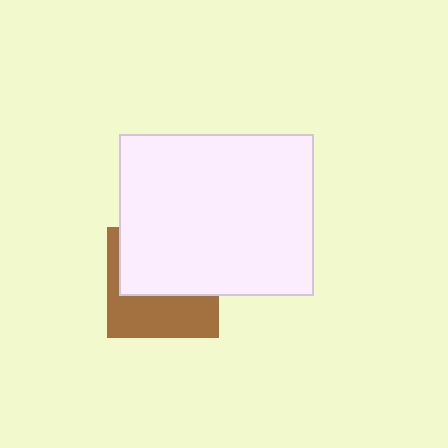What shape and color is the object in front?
The object in front is a white rectangle.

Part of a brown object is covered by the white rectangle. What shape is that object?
It is a square.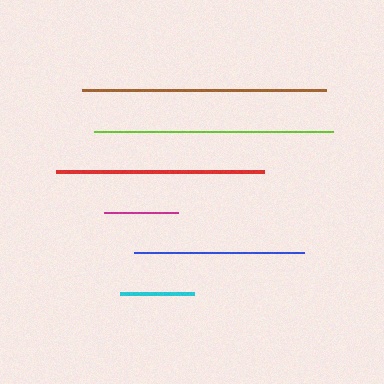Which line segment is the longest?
The brown line is the longest at approximately 244 pixels.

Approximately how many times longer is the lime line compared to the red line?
The lime line is approximately 1.1 times the length of the red line.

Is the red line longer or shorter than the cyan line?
The red line is longer than the cyan line.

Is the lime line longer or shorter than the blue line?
The lime line is longer than the blue line.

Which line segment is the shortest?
The magenta line is the shortest at approximately 73 pixels.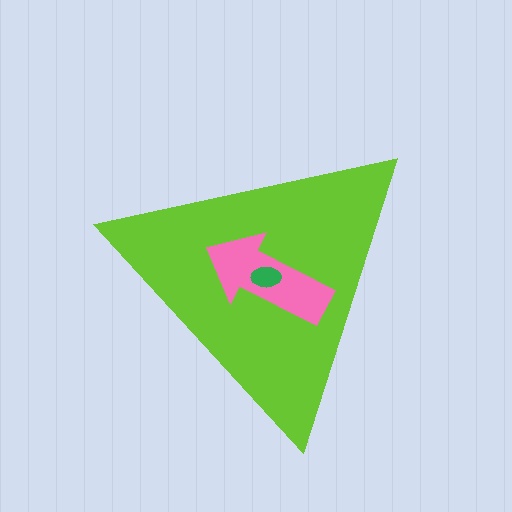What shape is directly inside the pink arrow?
The green ellipse.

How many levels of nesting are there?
3.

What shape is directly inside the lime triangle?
The pink arrow.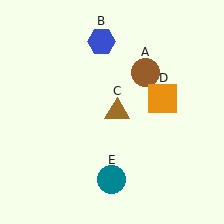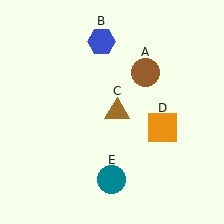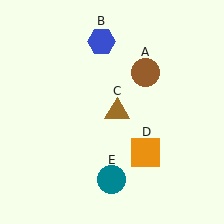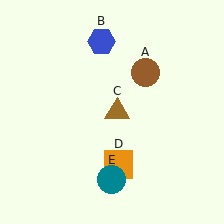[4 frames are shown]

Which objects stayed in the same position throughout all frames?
Brown circle (object A) and blue hexagon (object B) and brown triangle (object C) and teal circle (object E) remained stationary.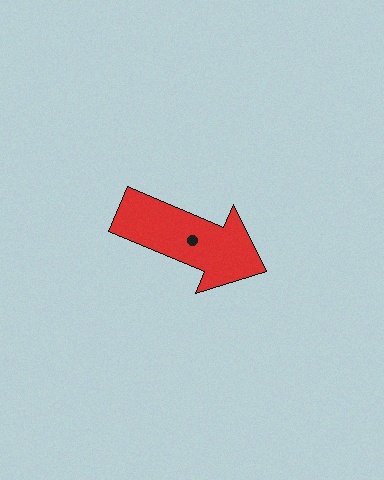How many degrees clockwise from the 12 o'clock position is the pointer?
Approximately 113 degrees.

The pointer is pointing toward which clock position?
Roughly 4 o'clock.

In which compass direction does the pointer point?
Southeast.